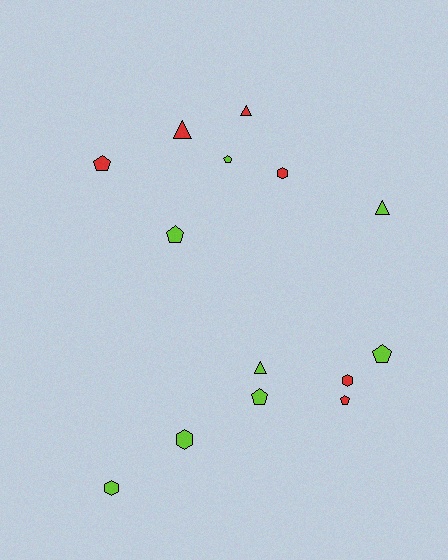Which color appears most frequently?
Lime, with 8 objects.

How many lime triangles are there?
There are 2 lime triangles.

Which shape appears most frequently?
Pentagon, with 6 objects.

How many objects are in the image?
There are 14 objects.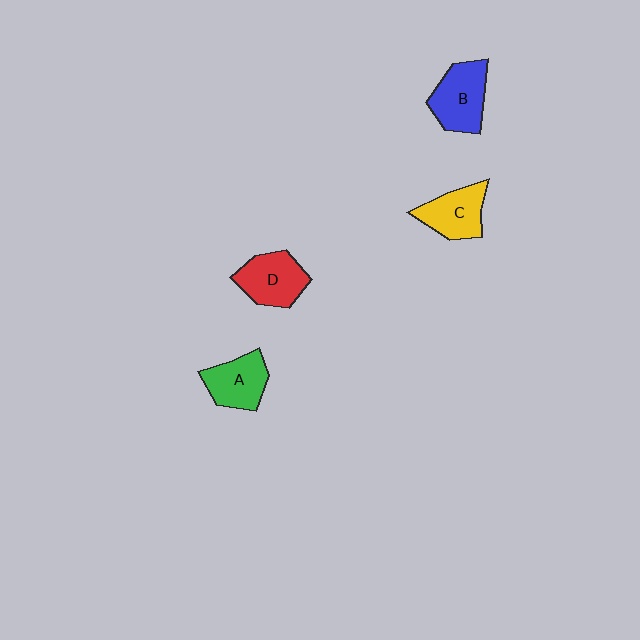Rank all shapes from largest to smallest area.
From largest to smallest: B (blue), D (red), C (yellow), A (green).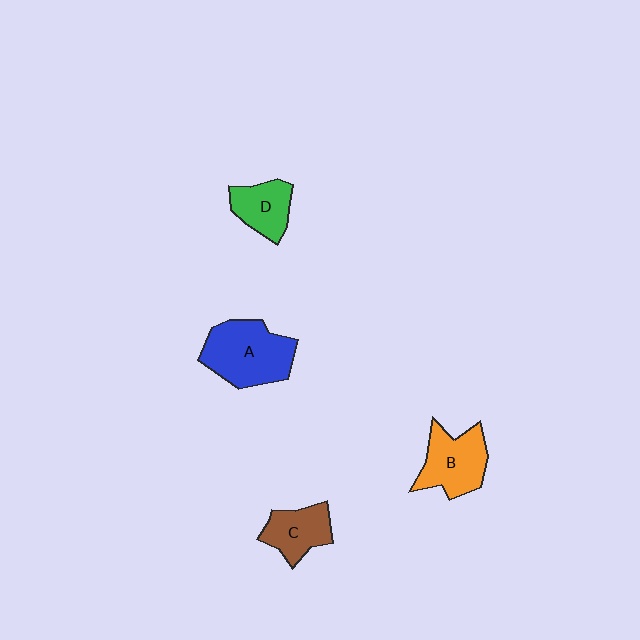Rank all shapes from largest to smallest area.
From largest to smallest: A (blue), B (orange), C (brown), D (green).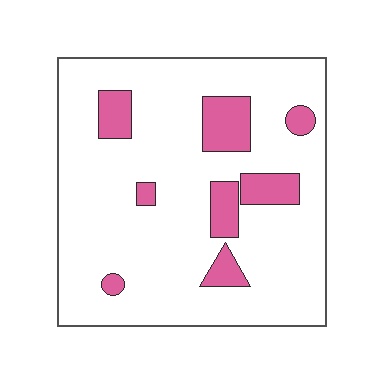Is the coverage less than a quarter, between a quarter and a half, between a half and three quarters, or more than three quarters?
Less than a quarter.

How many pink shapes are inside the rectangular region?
8.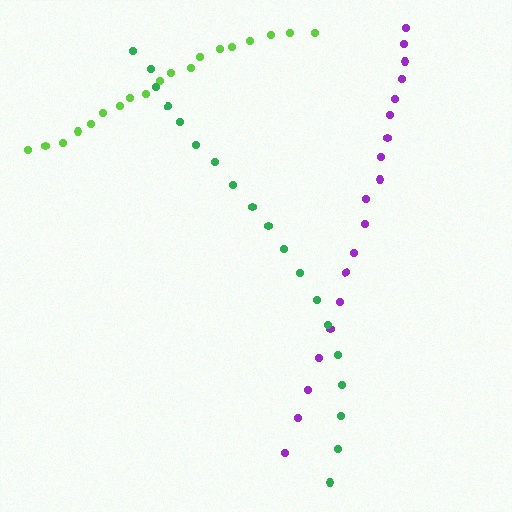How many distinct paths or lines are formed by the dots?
There are 3 distinct paths.